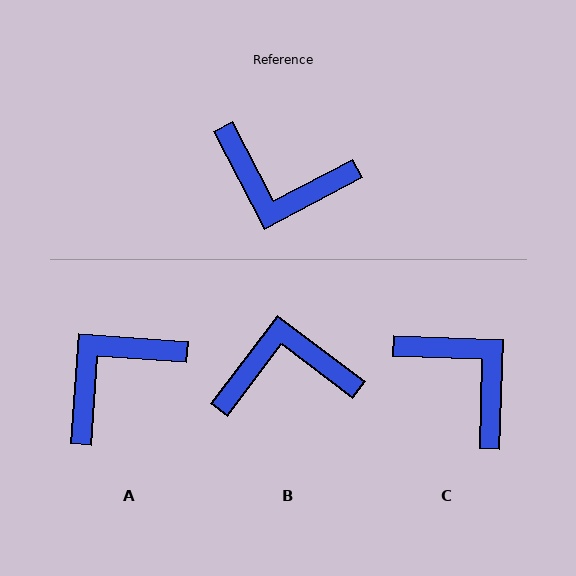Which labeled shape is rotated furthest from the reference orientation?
B, about 155 degrees away.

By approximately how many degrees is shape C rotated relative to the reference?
Approximately 150 degrees counter-clockwise.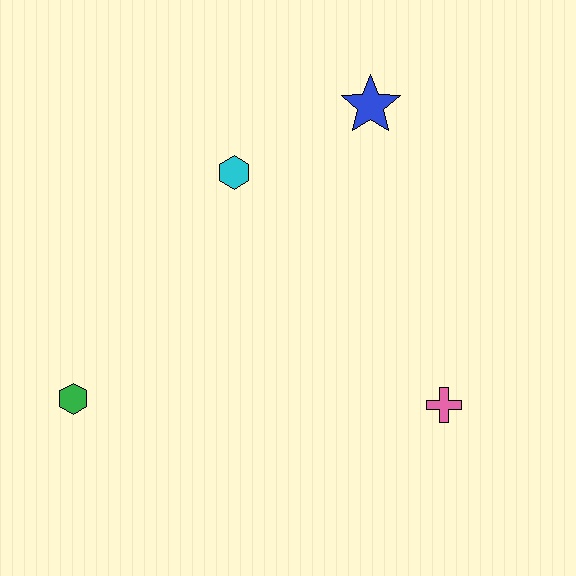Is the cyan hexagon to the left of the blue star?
Yes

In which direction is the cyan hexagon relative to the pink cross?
The cyan hexagon is above the pink cross.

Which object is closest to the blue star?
The cyan hexagon is closest to the blue star.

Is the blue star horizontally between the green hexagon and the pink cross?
Yes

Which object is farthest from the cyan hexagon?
The pink cross is farthest from the cyan hexagon.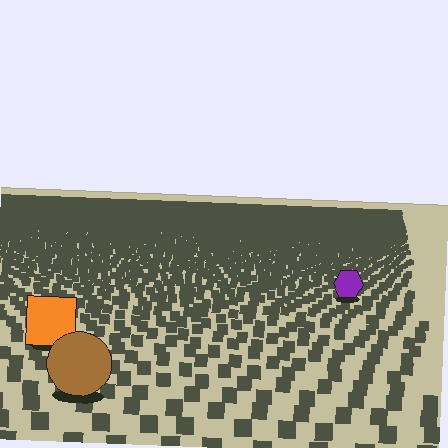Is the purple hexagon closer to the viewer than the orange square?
No. The orange square is closer — you can tell from the texture gradient: the ground texture is coarser near it.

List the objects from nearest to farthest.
From nearest to farthest: the brown circle, the orange square, the purple hexagon.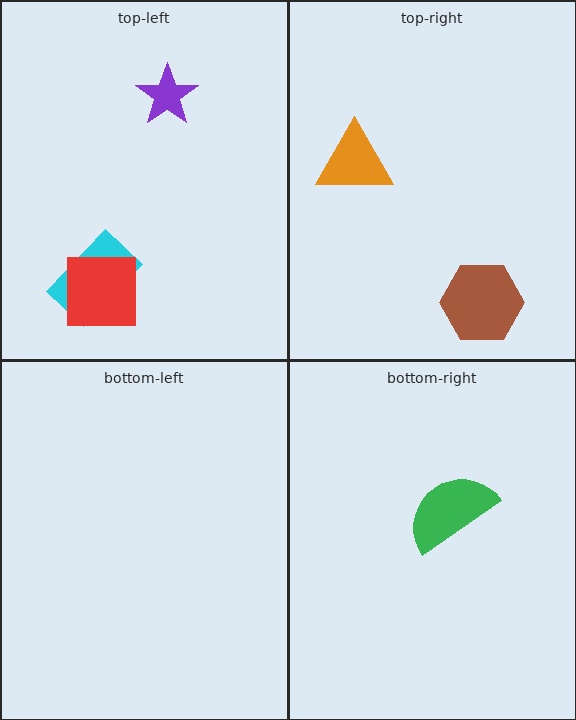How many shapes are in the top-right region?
2.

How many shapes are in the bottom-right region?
1.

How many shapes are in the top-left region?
3.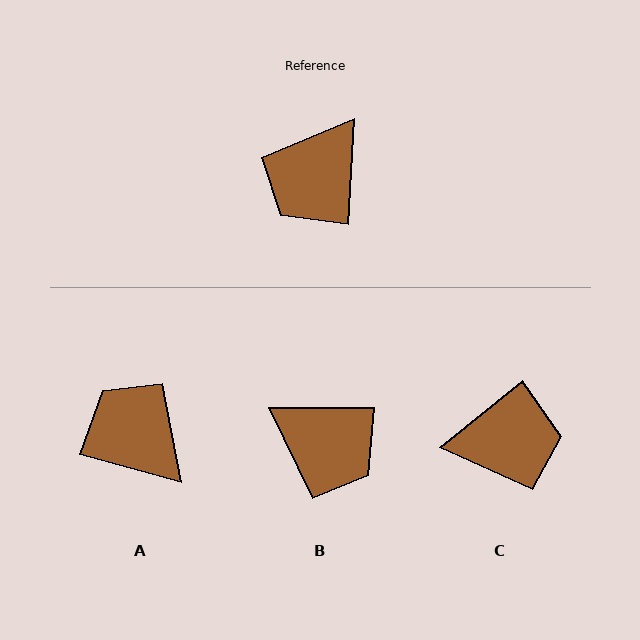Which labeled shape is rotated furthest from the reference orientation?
C, about 133 degrees away.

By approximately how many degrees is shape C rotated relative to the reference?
Approximately 133 degrees counter-clockwise.